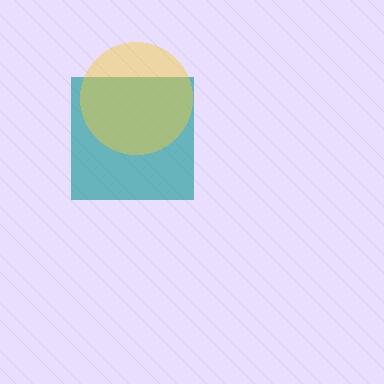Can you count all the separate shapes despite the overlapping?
Yes, there are 2 separate shapes.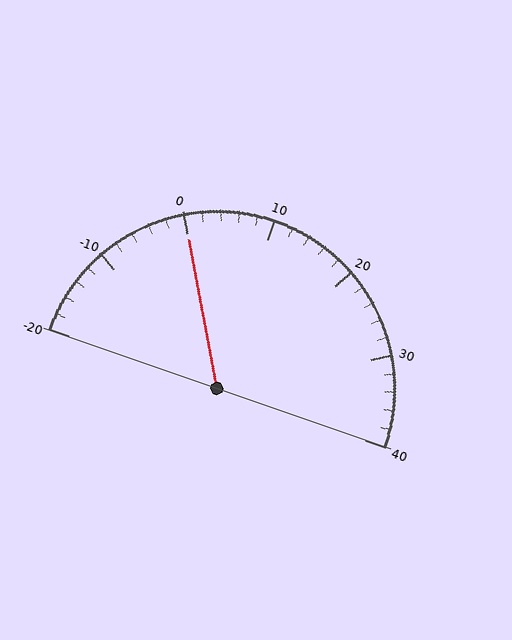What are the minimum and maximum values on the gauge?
The gauge ranges from -20 to 40.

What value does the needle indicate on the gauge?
The needle indicates approximately 0.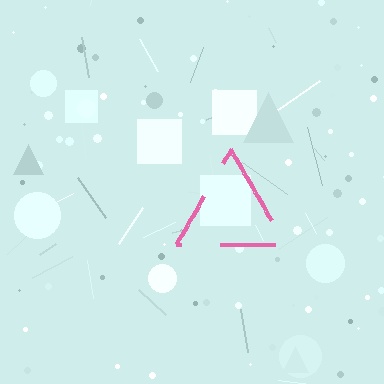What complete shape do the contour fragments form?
The contour fragments form a triangle.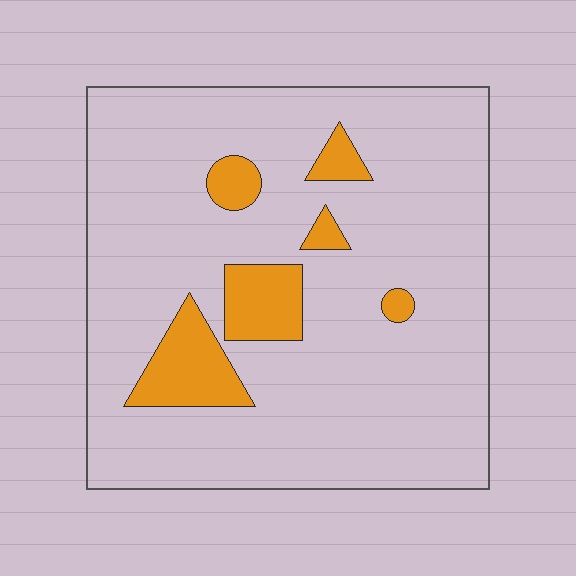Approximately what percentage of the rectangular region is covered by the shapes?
Approximately 15%.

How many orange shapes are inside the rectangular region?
6.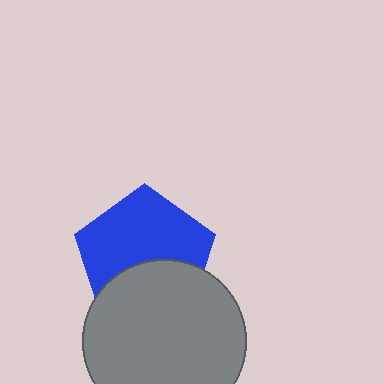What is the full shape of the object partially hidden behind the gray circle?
The partially hidden object is a blue pentagon.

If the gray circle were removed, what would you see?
You would see the complete blue pentagon.